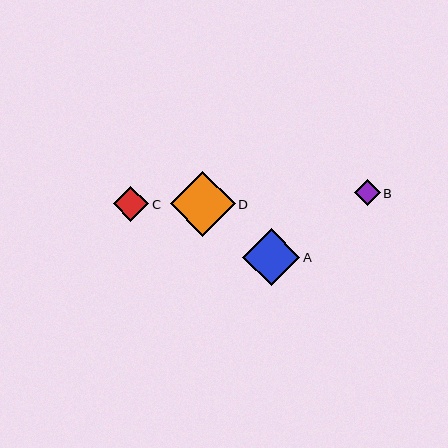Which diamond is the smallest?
Diamond B is the smallest with a size of approximately 26 pixels.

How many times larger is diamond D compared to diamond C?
Diamond D is approximately 1.8 times the size of diamond C.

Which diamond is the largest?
Diamond D is the largest with a size of approximately 65 pixels.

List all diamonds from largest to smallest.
From largest to smallest: D, A, C, B.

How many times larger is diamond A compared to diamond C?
Diamond A is approximately 1.6 times the size of diamond C.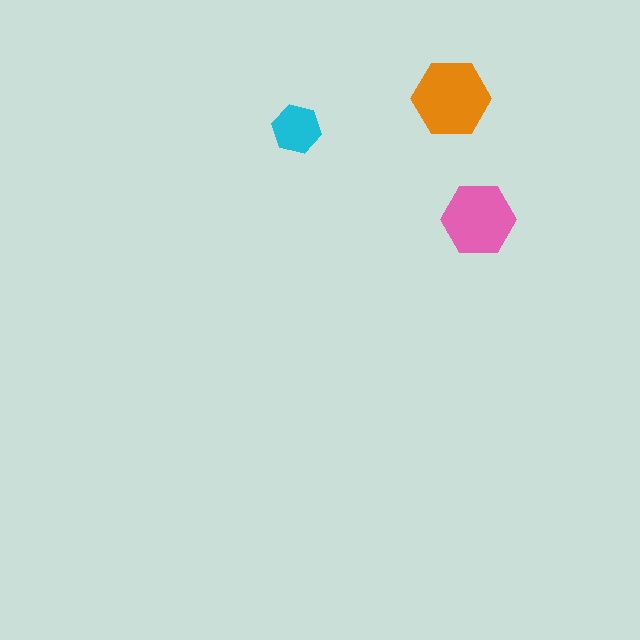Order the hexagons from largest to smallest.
the orange one, the pink one, the cyan one.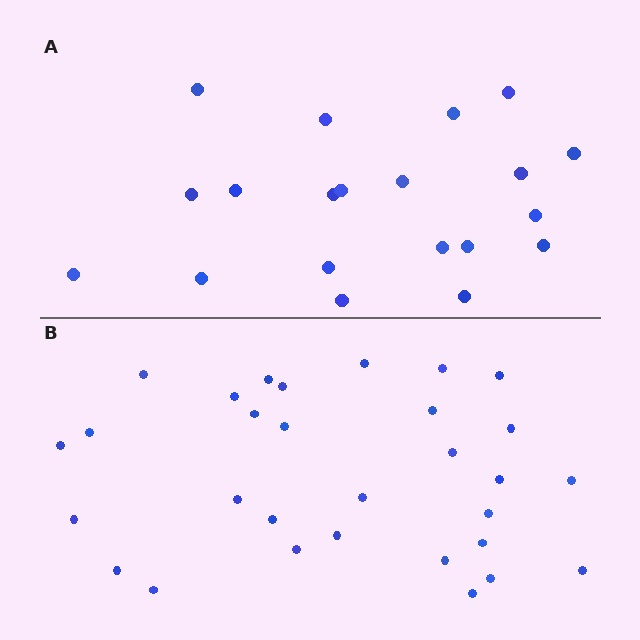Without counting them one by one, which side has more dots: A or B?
Region B (the bottom region) has more dots.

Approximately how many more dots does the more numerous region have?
Region B has roughly 10 or so more dots than region A.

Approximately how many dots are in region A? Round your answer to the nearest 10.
About 20 dots.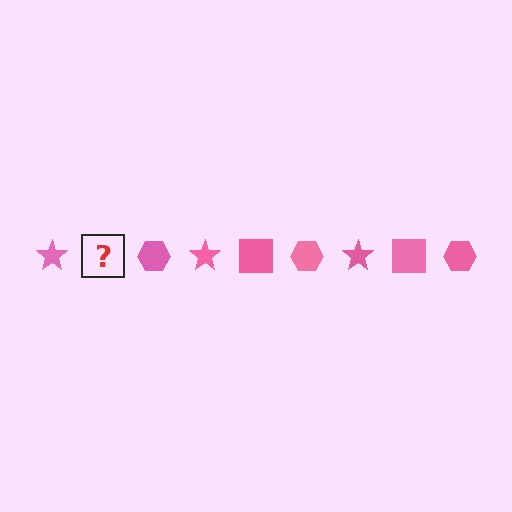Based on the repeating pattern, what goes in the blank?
The blank should be a pink square.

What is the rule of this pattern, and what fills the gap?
The rule is that the pattern cycles through star, square, hexagon shapes in pink. The gap should be filled with a pink square.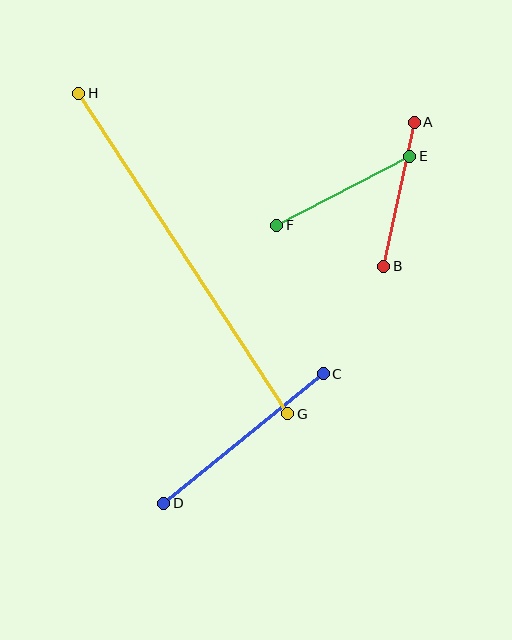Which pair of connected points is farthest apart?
Points G and H are farthest apart.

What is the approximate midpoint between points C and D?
The midpoint is at approximately (244, 438) pixels.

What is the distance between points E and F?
The distance is approximately 150 pixels.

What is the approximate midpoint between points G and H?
The midpoint is at approximately (183, 254) pixels.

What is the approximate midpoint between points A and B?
The midpoint is at approximately (399, 194) pixels.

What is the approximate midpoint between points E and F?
The midpoint is at approximately (343, 191) pixels.